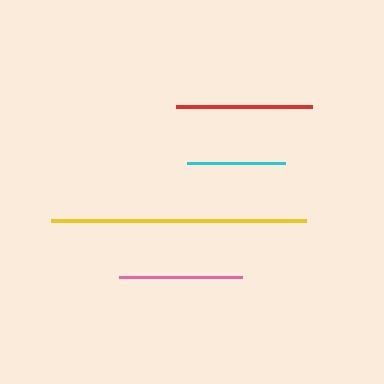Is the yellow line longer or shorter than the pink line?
The yellow line is longer than the pink line.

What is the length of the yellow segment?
The yellow segment is approximately 255 pixels long.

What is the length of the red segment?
The red segment is approximately 136 pixels long.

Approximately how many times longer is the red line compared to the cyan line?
The red line is approximately 1.4 times the length of the cyan line.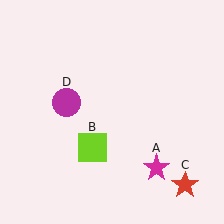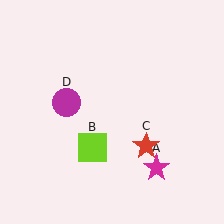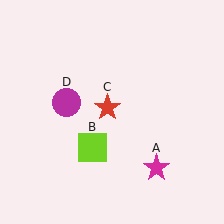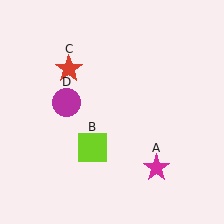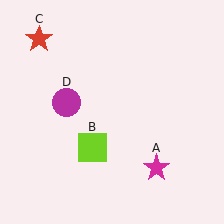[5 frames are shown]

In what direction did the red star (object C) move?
The red star (object C) moved up and to the left.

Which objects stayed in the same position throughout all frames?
Magenta star (object A) and lime square (object B) and magenta circle (object D) remained stationary.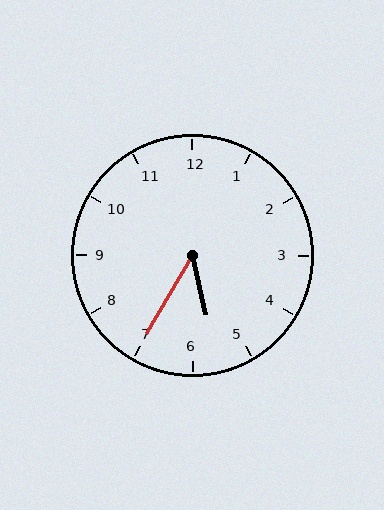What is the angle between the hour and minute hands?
Approximately 42 degrees.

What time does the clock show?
5:35.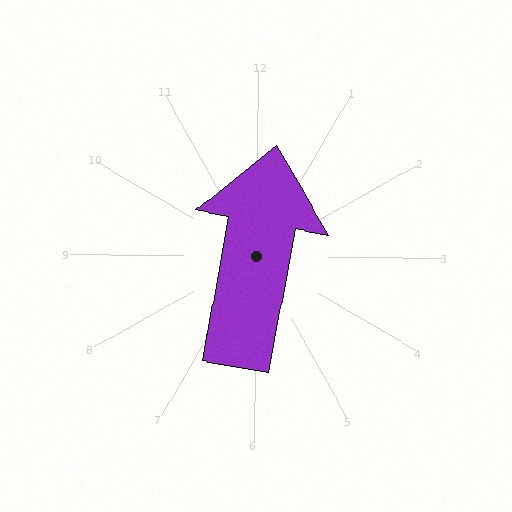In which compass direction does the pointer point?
North.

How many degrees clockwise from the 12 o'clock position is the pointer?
Approximately 10 degrees.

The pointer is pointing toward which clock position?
Roughly 12 o'clock.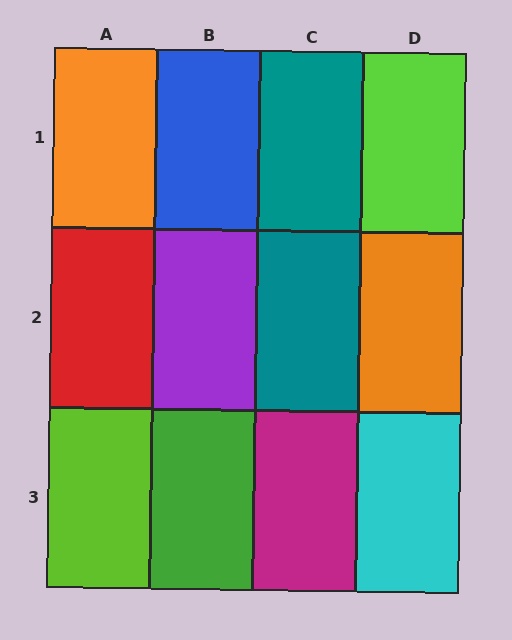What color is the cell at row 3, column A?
Lime.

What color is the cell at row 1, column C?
Teal.